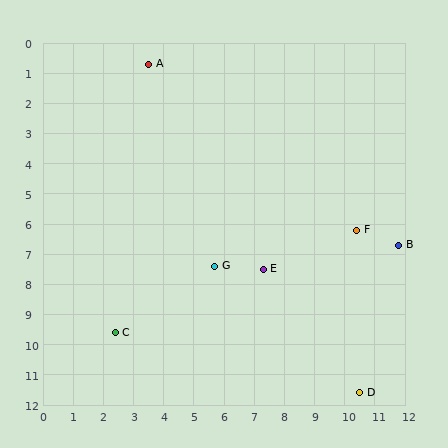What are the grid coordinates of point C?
Point C is at approximately (2.4, 9.6).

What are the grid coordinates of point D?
Point D is at approximately (10.5, 11.6).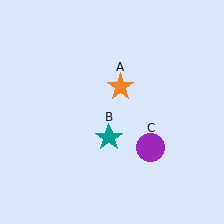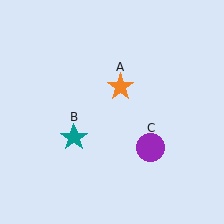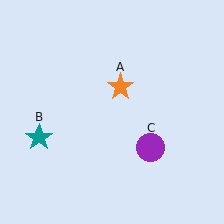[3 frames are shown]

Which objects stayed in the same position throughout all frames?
Orange star (object A) and purple circle (object C) remained stationary.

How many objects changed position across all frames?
1 object changed position: teal star (object B).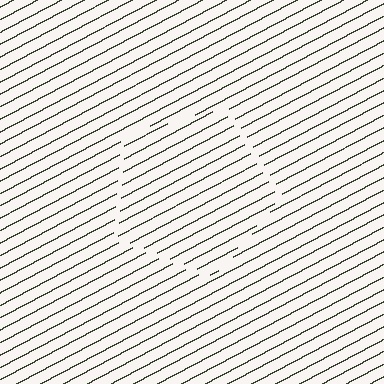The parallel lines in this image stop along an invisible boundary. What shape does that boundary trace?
An illusory pentagon. The interior of the shape contains the same grating, shifted by half a period — the contour is defined by the phase discontinuity where line-ends from the inner and outer gratings abut.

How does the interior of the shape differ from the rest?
The interior of the shape contains the same grating, shifted by half a period — the contour is defined by the phase discontinuity where line-ends from the inner and outer gratings abut.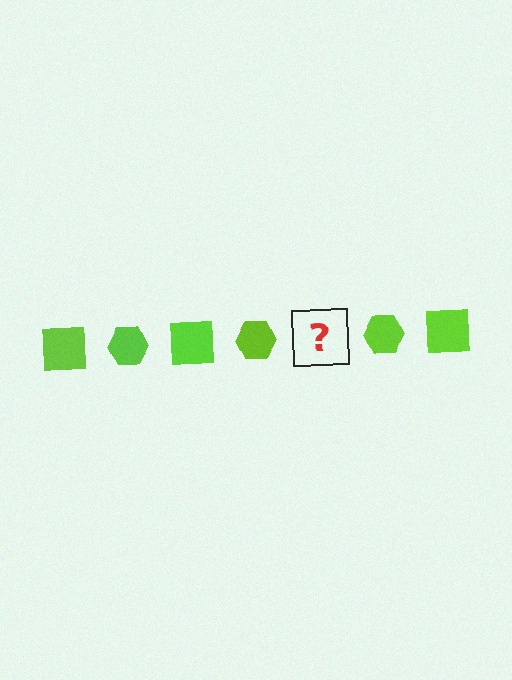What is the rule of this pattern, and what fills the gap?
The rule is that the pattern cycles through square, hexagon shapes in lime. The gap should be filled with a lime square.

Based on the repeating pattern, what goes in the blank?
The blank should be a lime square.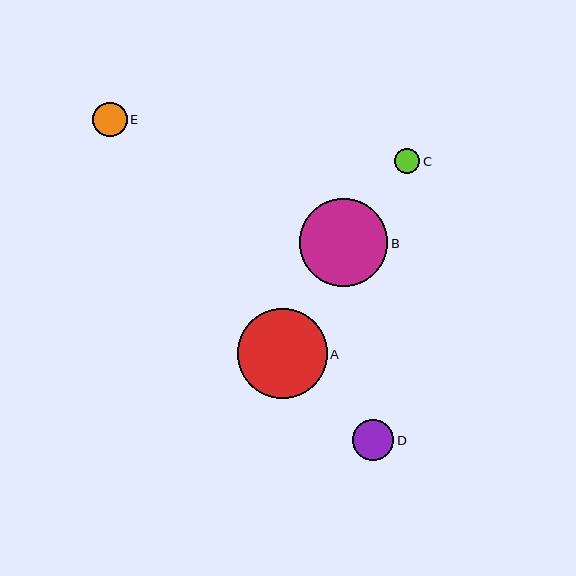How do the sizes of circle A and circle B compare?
Circle A and circle B are approximately the same size.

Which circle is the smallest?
Circle C is the smallest with a size of approximately 25 pixels.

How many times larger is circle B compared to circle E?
Circle B is approximately 2.6 times the size of circle E.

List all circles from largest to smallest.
From largest to smallest: A, B, D, E, C.